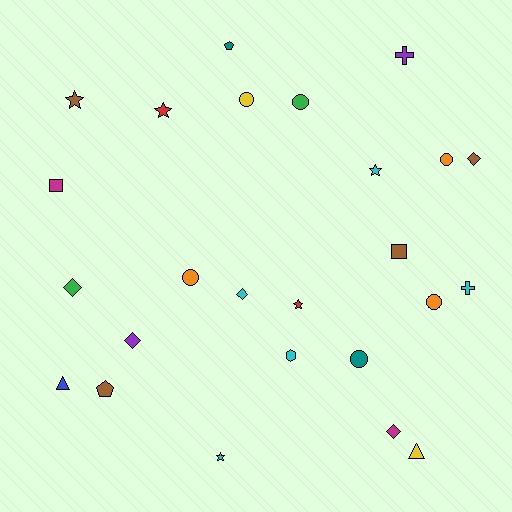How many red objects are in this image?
There are 2 red objects.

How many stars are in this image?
There are 5 stars.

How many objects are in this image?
There are 25 objects.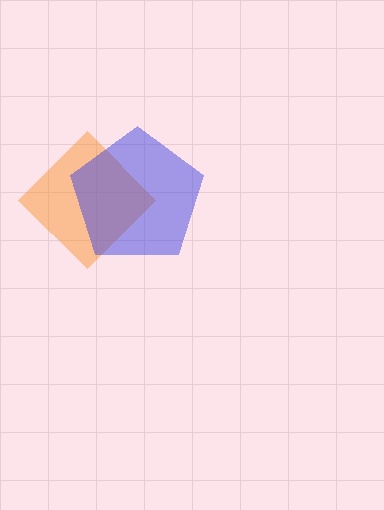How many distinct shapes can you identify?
There are 2 distinct shapes: an orange diamond, a blue pentagon.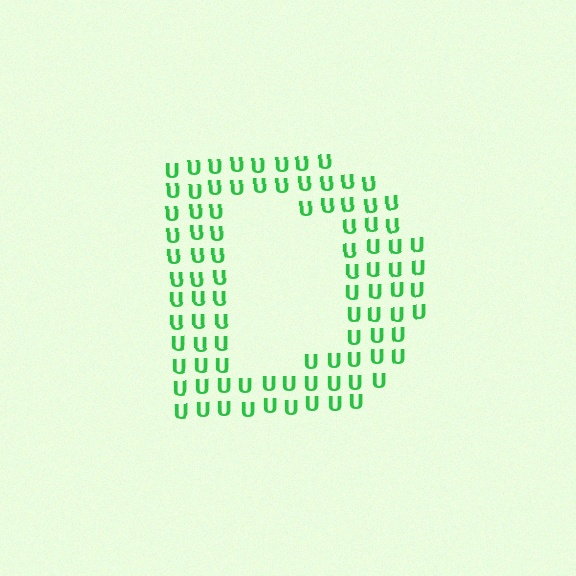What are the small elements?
The small elements are letter U's.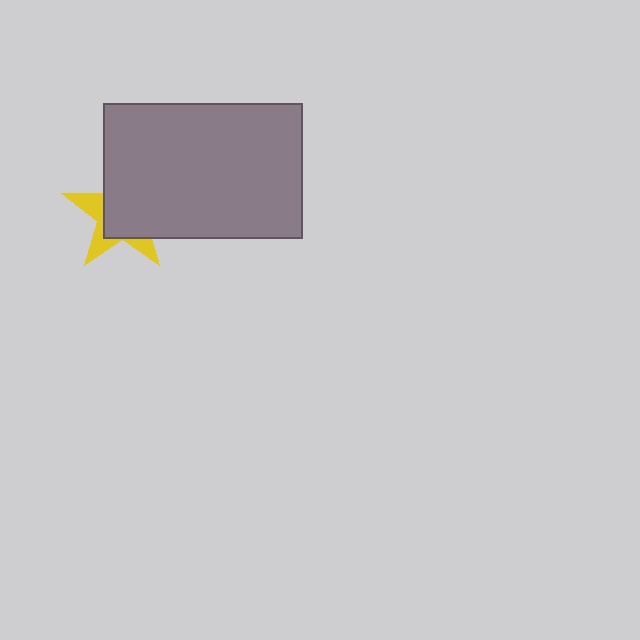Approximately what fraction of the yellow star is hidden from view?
Roughly 66% of the yellow star is hidden behind the gray rectangle.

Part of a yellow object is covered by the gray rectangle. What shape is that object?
It is a star.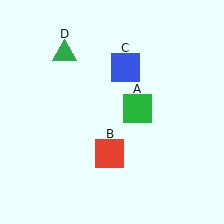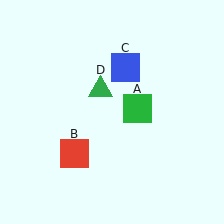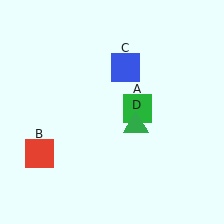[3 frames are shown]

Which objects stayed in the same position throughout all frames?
Green square (object A) and blue square (object C) remained stationary.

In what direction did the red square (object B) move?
The red square (object B) moved left.